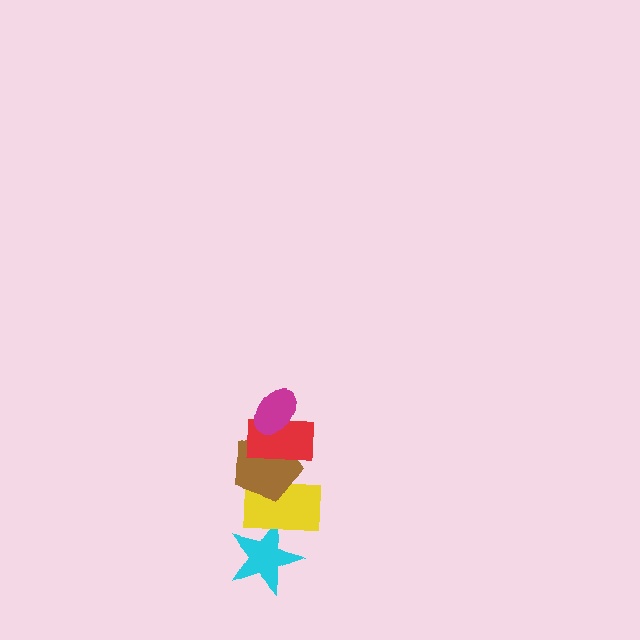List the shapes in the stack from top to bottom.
From top to bottom: the magenta ellipse, the red rectangle, the brown pentagon, the yellow rectangle, the cyan star.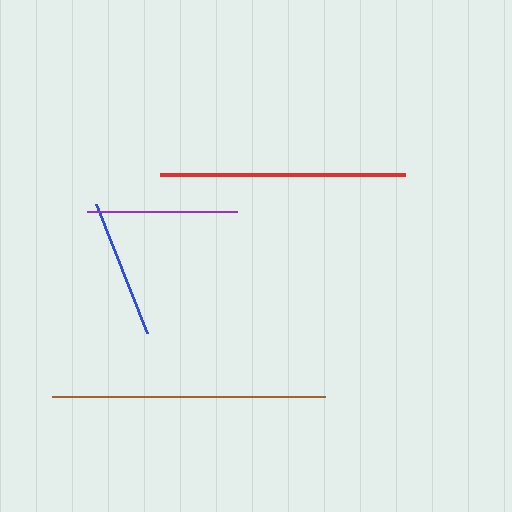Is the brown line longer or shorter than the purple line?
The brown line is longer than the purple line.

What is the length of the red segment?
The red segment is approximately 246 pixels long.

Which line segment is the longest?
The brown line is the longest at approximately 273 pixels.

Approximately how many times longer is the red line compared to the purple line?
The red line is approximately 1.6 times the length of the purple line.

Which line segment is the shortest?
The blue line is the shortest at approximately 139 pixels.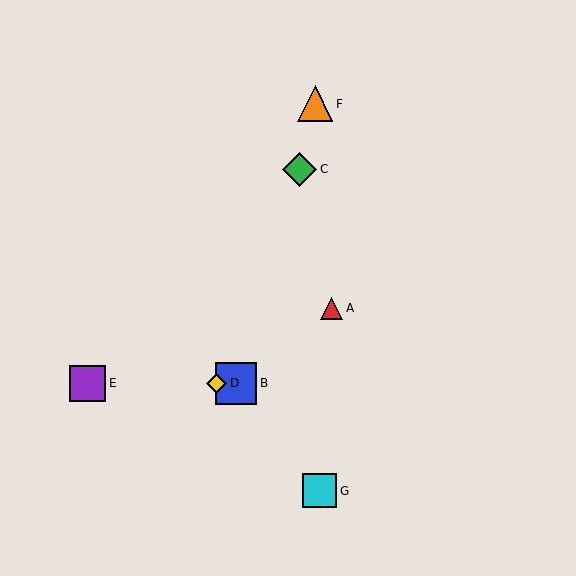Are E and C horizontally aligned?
No, E is at y≈383 and C is at y≈169.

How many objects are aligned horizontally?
3 objects (B, D, E) are aligned horizontally.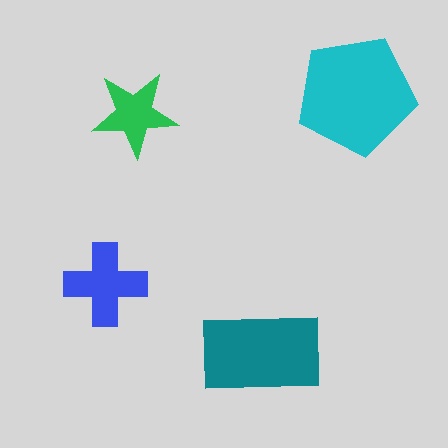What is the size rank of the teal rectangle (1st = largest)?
2nd.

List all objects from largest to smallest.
The cyan pentagon, the teal rectangle, the blue cross, the green star.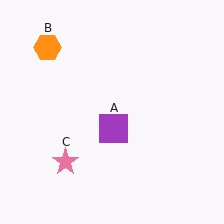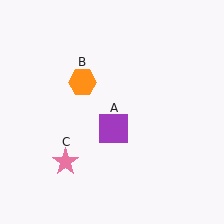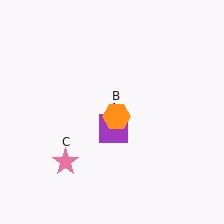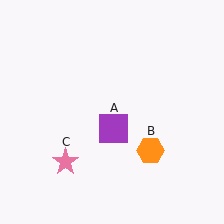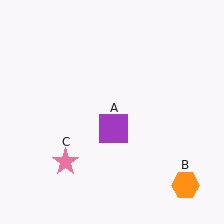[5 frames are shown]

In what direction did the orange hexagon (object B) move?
The orange hexagon (object B) moved down and to the right.